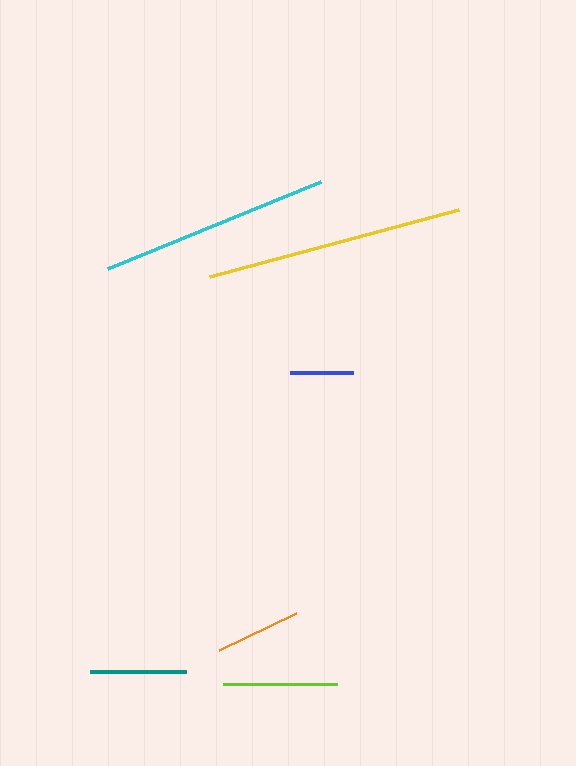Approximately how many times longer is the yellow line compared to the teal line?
The yellow line is approximately 2.7 times the length of the teal line.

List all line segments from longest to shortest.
From longest to shortest: yellow, cyan, lime, teal, orange, blue.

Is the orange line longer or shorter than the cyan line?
The cyan line is longer than the orange line.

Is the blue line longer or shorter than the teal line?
The teal line is longer than the blue line.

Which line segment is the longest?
The yellow line is the longest at approximately 257 pixels.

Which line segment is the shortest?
The blue line is the shortest at approximately 63 pixels.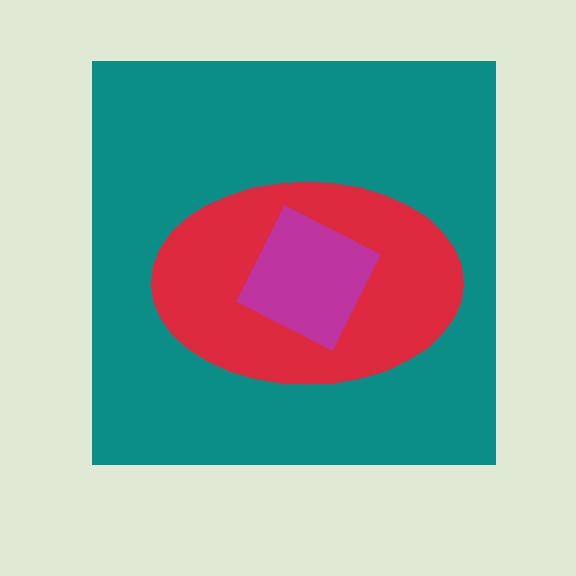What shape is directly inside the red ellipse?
The magenta diamond.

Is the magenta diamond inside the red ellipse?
Yes.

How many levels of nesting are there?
3.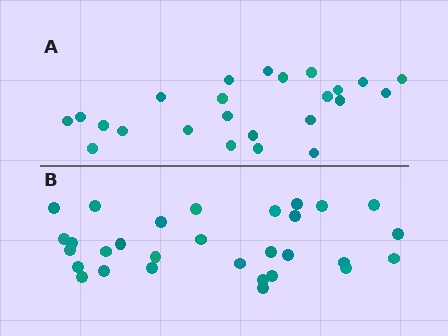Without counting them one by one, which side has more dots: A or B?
Region B (the bottom region) has more dots.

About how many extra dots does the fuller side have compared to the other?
Region B has about 6 more dots than region A.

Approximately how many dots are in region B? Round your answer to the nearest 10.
About 30 dots.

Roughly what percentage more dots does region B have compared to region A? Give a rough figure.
About 25% more.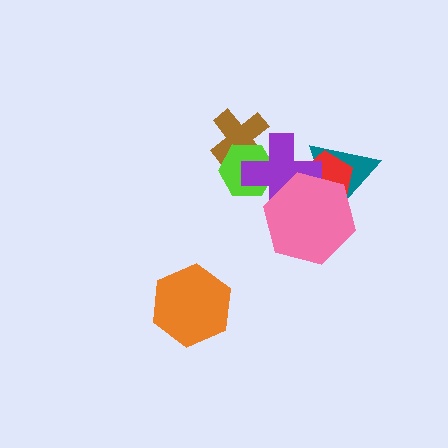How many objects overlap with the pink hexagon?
3 objects overlap with the pink hexagon.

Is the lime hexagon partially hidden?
Yes, it is partially covered by another shape.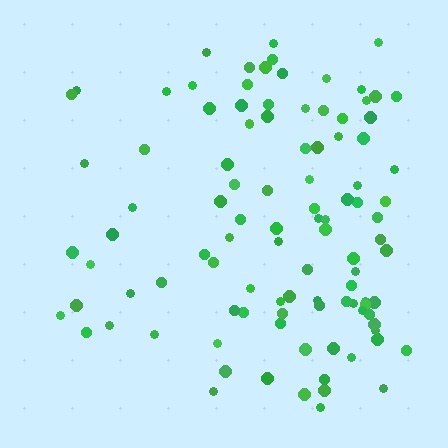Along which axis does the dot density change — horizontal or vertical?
Horizontal.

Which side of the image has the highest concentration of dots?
The right.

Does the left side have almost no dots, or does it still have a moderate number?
Still a moderate number, just noticeably fewer than the right.